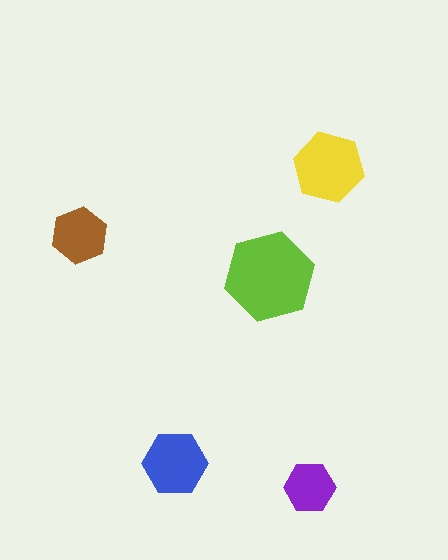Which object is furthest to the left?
The brown hexagon is leftmost.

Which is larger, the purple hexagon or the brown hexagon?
The brown one.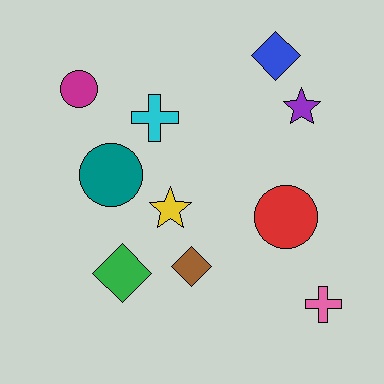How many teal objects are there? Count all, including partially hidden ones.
There is 1 teal object.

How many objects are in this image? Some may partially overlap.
There are 10 objects.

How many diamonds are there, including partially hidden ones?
There are 3 diamonds.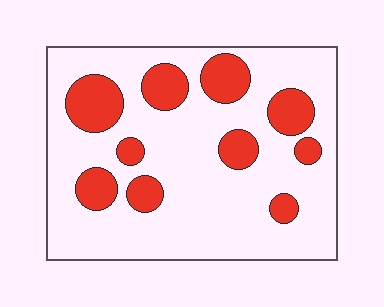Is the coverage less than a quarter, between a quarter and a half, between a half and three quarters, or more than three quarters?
Less than a quarter.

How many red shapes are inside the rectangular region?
10.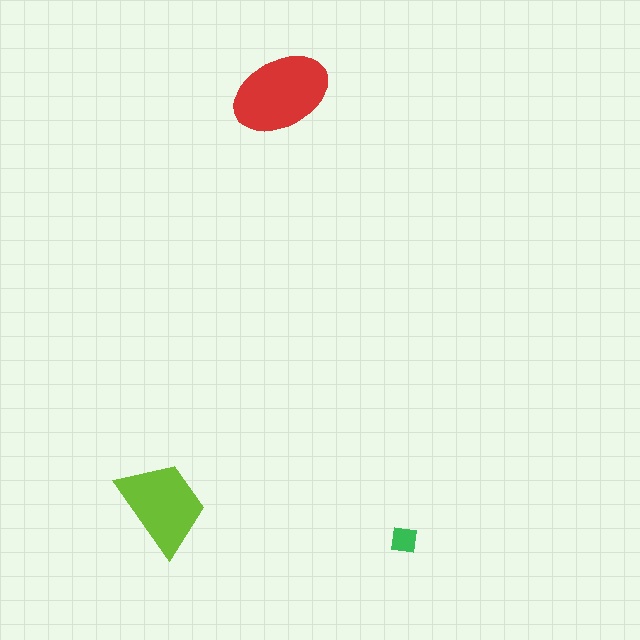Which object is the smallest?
The green square.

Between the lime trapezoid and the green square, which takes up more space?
The lime trapezoid.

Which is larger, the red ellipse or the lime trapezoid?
The red ellipse.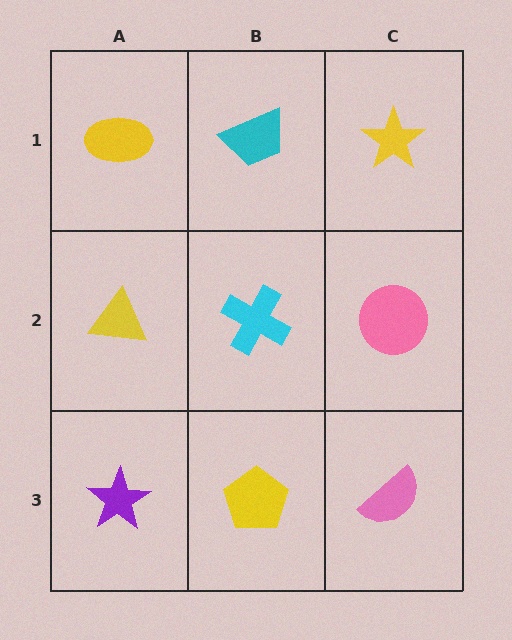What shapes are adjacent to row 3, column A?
A yellow triangle (row 2, column A), a yellow pentagon (row 3, column B).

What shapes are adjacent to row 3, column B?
A cyan cross (row 2, column B), a purple star (row 3, column A), a pink semicircle (row 3, column C).